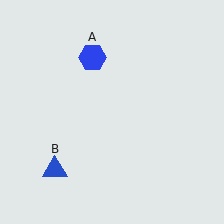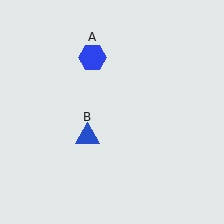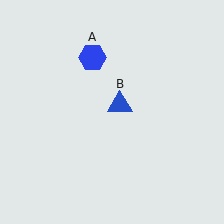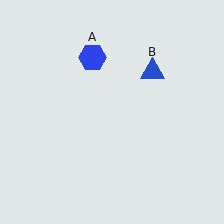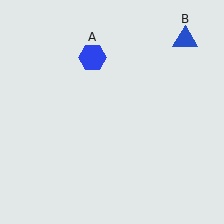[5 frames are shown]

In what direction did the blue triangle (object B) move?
The blue triangle (object B) moved up and to the right.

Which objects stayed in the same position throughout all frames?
Blue hexagon (object A) remained stationary.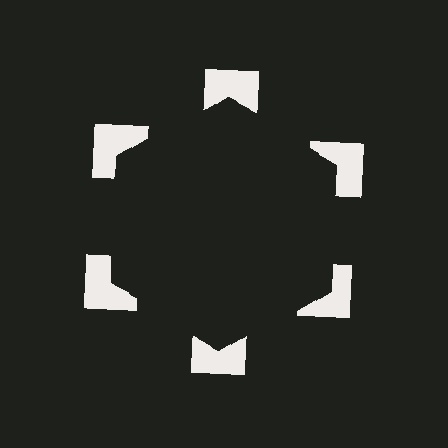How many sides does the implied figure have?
6 sides.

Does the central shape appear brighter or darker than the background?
It typically appears slightly darker than the background, even though no actual brightness change is drawn.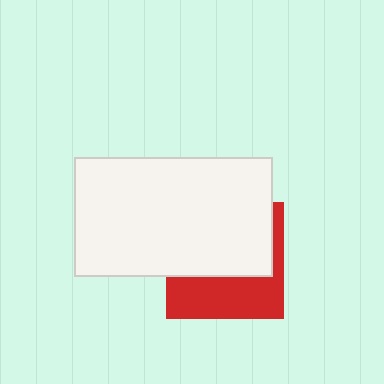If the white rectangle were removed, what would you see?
You would see the complete red square.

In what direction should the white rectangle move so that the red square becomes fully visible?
The white rectangle should move up. That is the shortest direction to clear the overlap and leave the red square fully visible.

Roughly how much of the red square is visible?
A small part of it is visible (roughly 41%).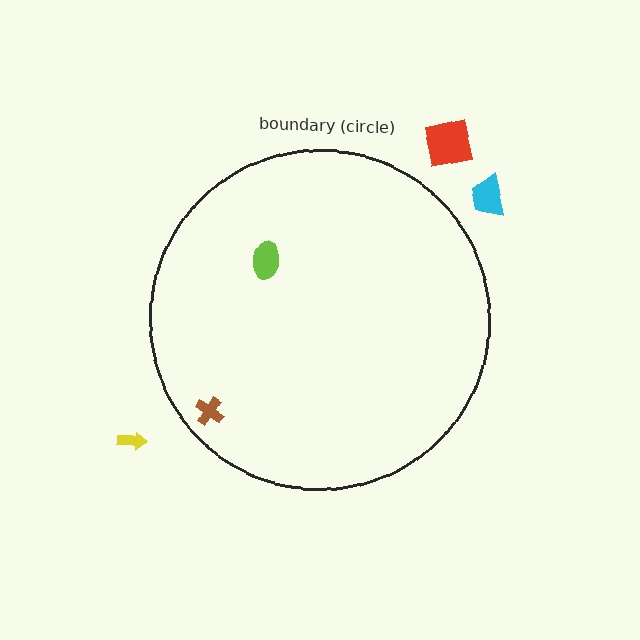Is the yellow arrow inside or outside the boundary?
Outside.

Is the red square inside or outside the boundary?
Outside.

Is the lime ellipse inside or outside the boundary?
Inside.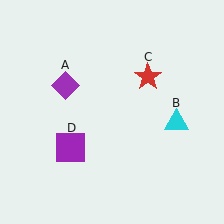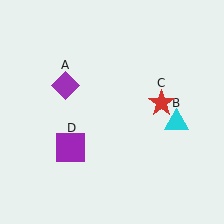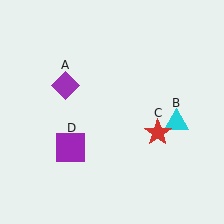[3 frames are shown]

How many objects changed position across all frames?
1 object changed position: red star (object C).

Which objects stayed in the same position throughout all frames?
Purple diamond (object A) and cyan triangle (object B) and purple square (object D) remained stationary.